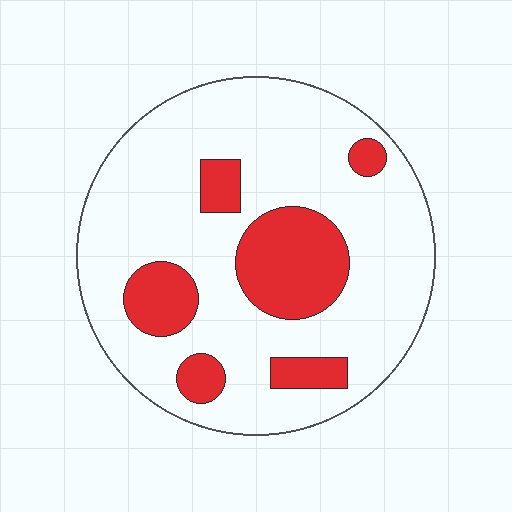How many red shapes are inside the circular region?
6.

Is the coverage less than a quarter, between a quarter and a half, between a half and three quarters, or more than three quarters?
Less than a quarter.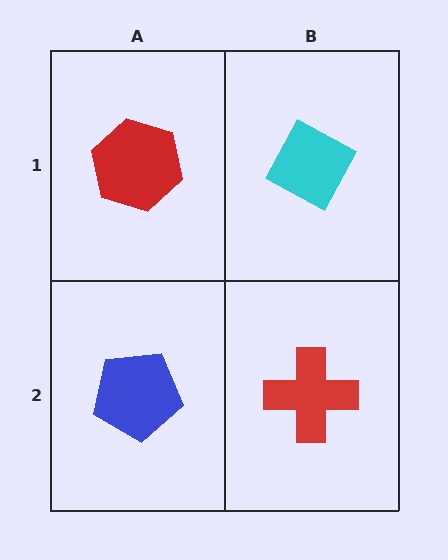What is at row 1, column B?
A cyan diamond.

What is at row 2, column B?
A red cross.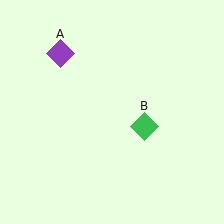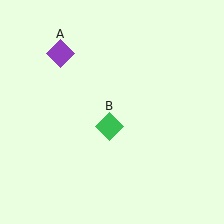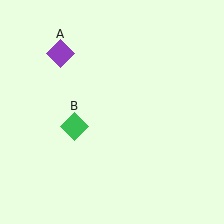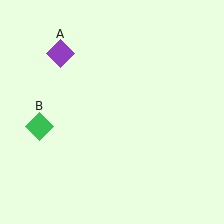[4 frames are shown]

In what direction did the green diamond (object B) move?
The green diamond (object B) moved left.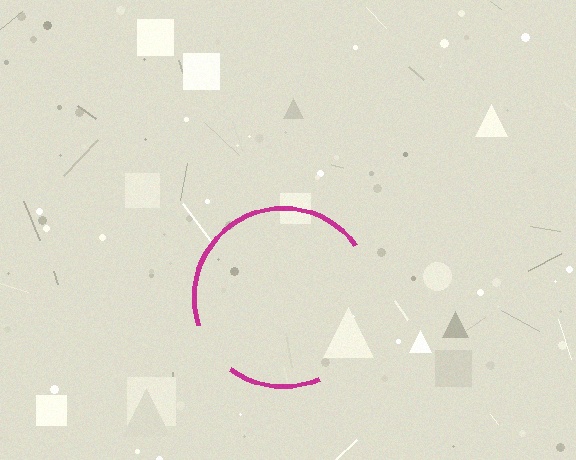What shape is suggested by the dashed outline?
The dashed outline suggests a circle.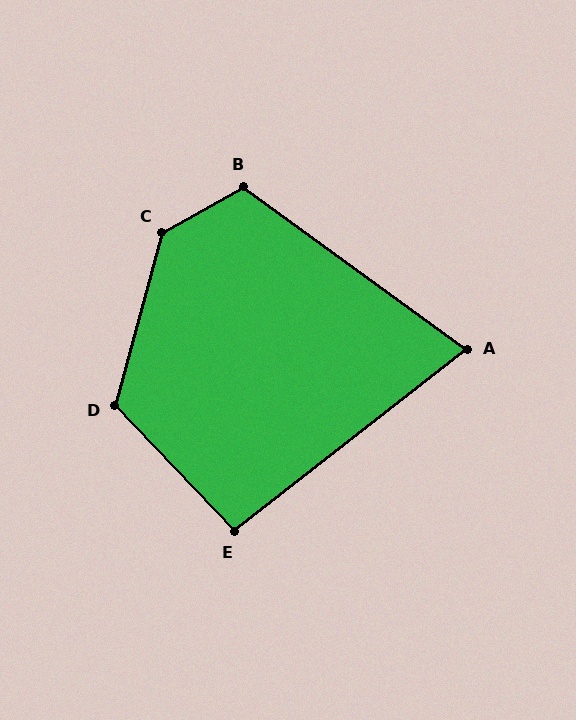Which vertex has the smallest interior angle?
A, at approximately 74 degrees.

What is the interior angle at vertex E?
Approximately 96 degrees (obtuse).